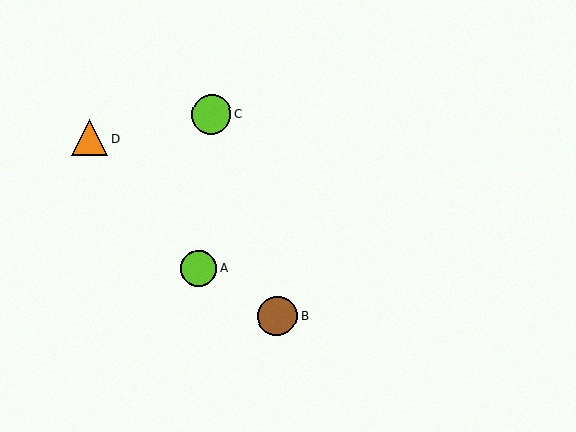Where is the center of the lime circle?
The center of the lime circle is at (212, 114).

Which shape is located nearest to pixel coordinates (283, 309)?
The brown circle (labeled B) at (277, 316) is nearest to that location.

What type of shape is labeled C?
Shape C is a lime circle.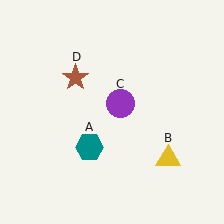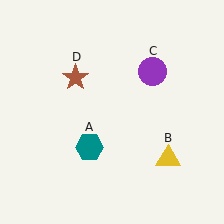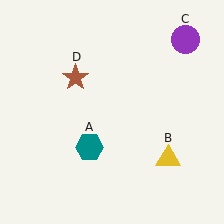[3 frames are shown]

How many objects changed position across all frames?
1 object changed position: purple circle (object C).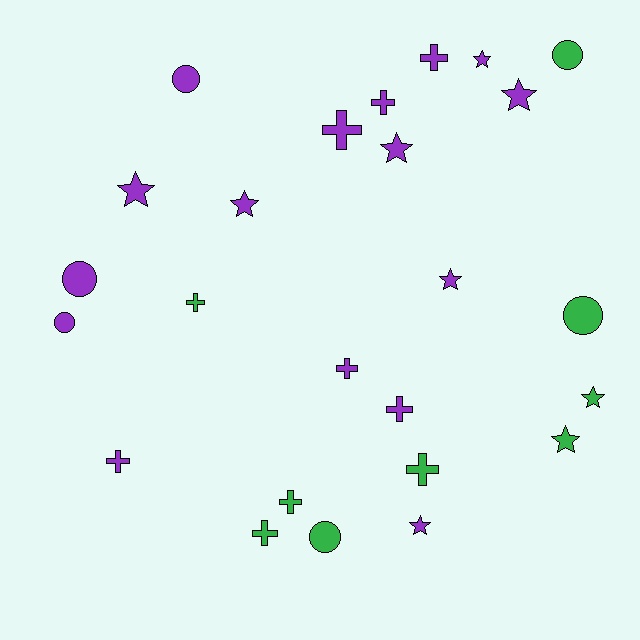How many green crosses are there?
There are 4 green crosses.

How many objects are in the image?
There are 25 objects.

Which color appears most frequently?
Purple, with 16 objects.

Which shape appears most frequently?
Cross, with 10 objects.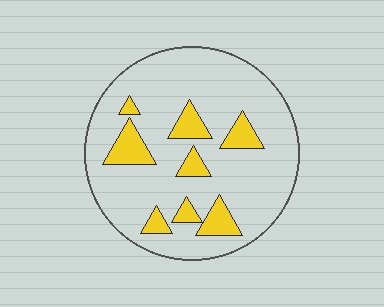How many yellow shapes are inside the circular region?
8.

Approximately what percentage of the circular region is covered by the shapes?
Approximately 15%.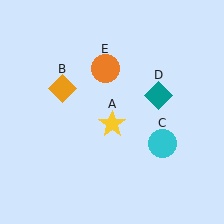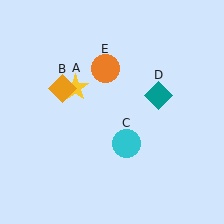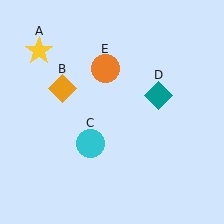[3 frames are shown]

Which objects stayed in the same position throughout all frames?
Orange diamond (object B) and teal diamond (object D) and orange circle (object E) remained stationary.